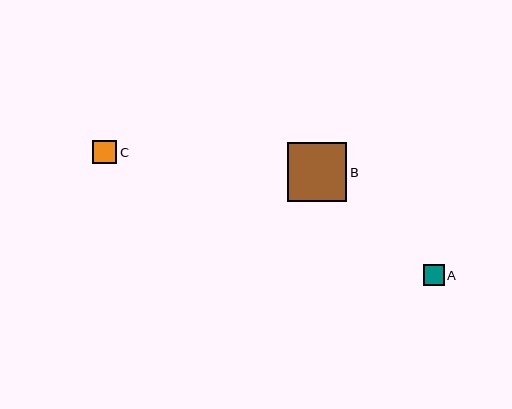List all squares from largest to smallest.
From largest to smallest: B, C, A.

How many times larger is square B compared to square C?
Square B is approximately 2.5 times the size of square C.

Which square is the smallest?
Square A is the smallest with a size of approximately 21 pixels.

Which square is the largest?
Square B is the largest with a size of approximately 59 pixels.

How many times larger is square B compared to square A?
Square B is approximately 2.8 times the size of square A.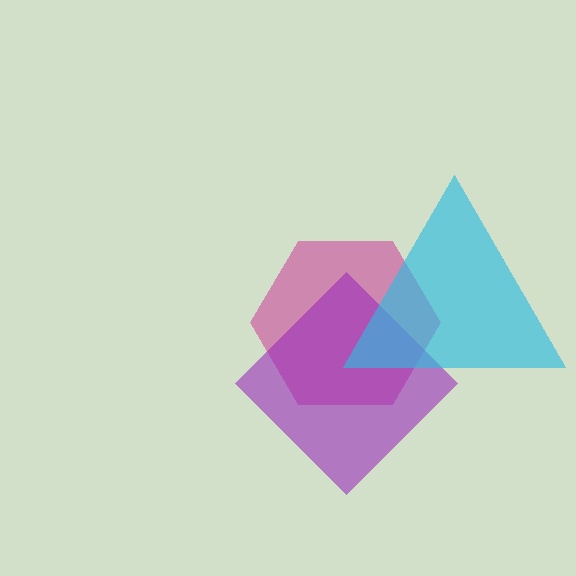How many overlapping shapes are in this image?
There are 3 overlapping shapes in the image.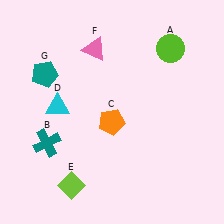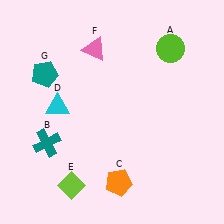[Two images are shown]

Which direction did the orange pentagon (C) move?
The orange pentagon (C) moved down.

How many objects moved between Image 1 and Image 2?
1 object moved between the two images.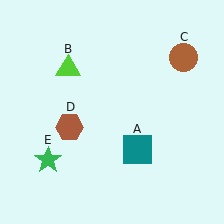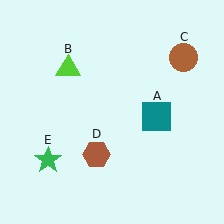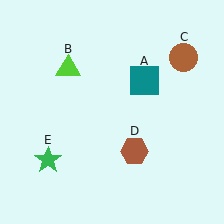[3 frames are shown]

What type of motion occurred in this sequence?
The teal square (object A), brown hexagon (object D) rotated counterclockwise around the center of the scene.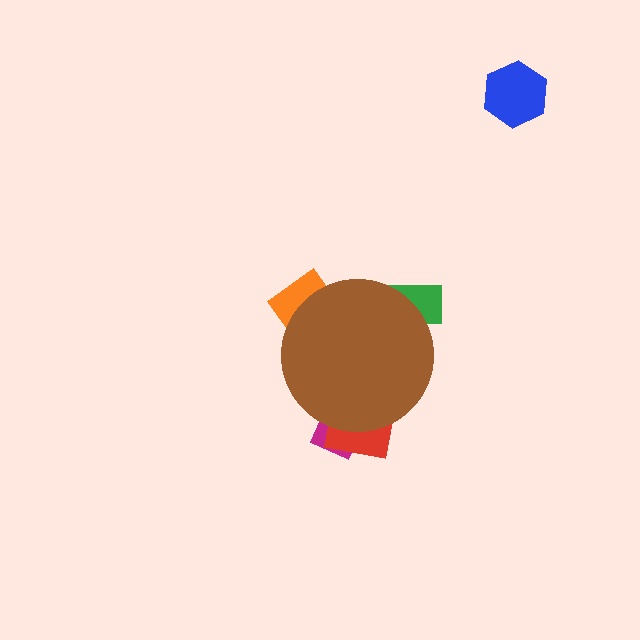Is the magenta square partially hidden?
Yes, the magenta square is partially hidden behind the brown circle.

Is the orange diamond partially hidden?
Yes, the orange diamond is partially hidden behind the brown circle.